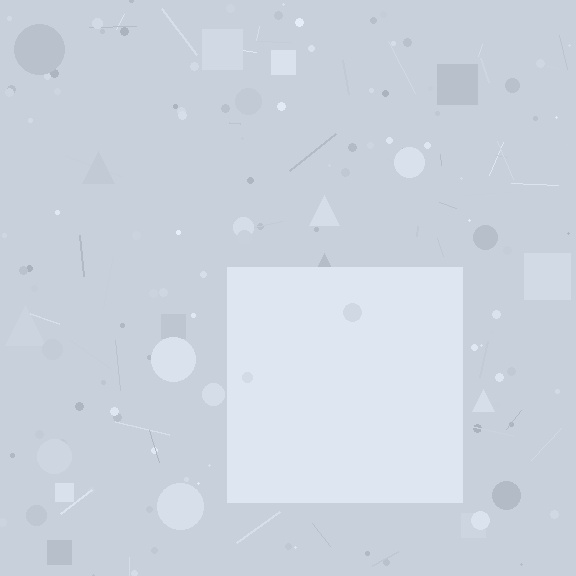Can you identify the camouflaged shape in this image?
The camouflaged shape is a square.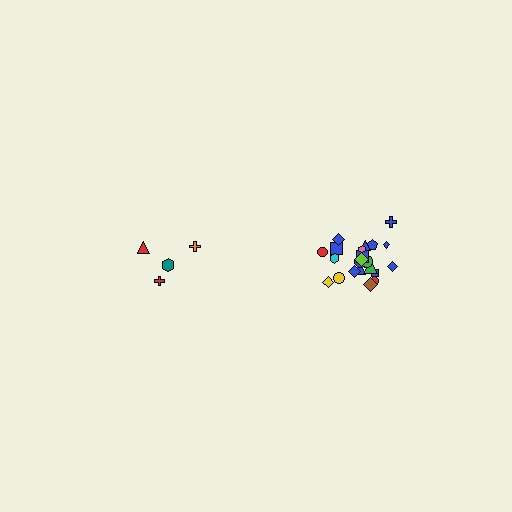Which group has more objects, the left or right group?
The right group.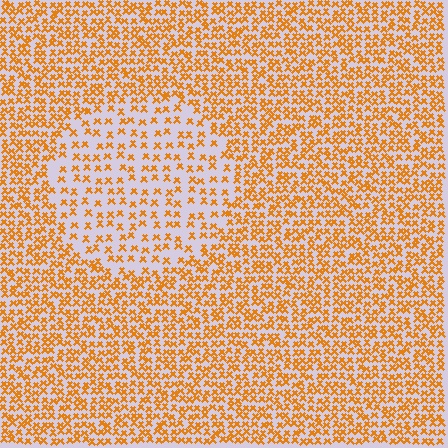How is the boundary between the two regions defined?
The boundary is defined by a change in element density (approximately 2.0x ratio). All elements are the same color, size, and shape.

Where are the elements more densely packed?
The elements are more densely packed outside the circle boundary.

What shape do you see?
I see a circle.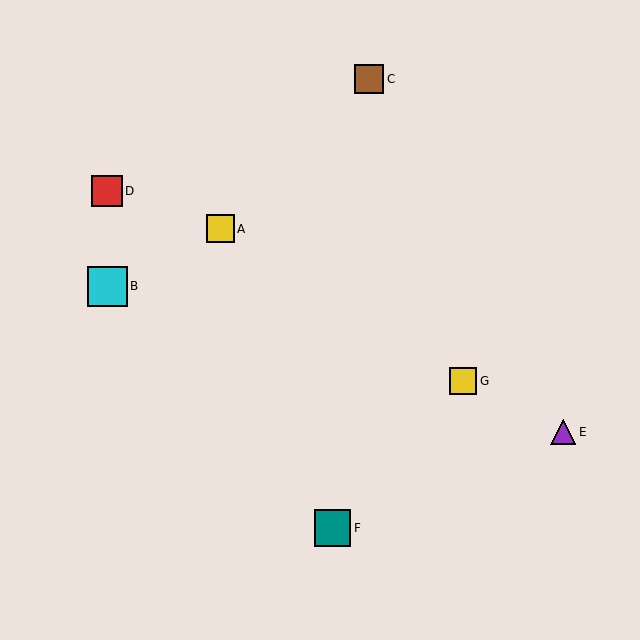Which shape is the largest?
The cyan square (labeled B) is the largest.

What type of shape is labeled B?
Shape B is a cyan square.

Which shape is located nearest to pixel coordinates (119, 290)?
The cyan square (labeled B) at (108, 286) is nearest to that location.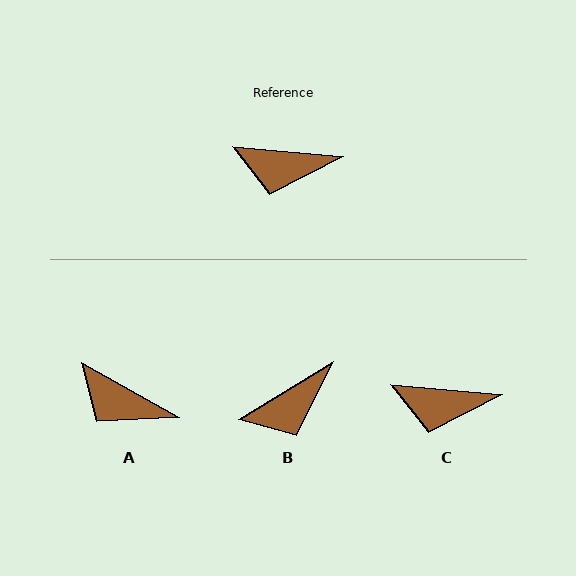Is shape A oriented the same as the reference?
No, it is off by about 25 degrees.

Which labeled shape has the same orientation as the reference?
C.